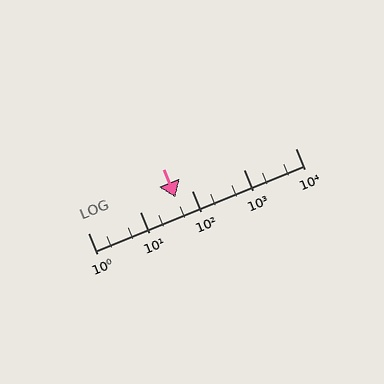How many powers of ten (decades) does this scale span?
The scale spans 4 decades, from 1 to 10000.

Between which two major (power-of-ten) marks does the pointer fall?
The pointer is between 10 and 100.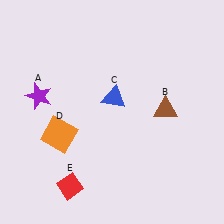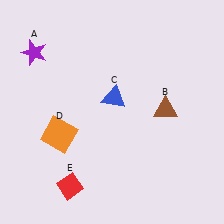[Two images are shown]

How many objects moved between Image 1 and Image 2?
1 object moved between the two images.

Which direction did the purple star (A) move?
The purple star (A) moved up.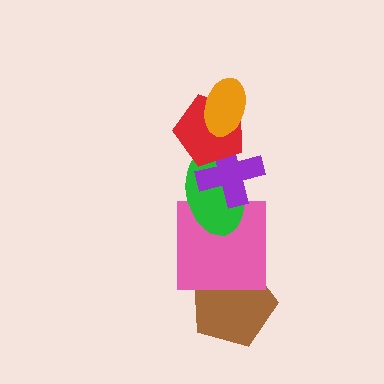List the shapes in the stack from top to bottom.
From top to bottom: the orange ellipse, the red pentagon, the purple cross, the green ellipse, the pink square, the brown pentagon.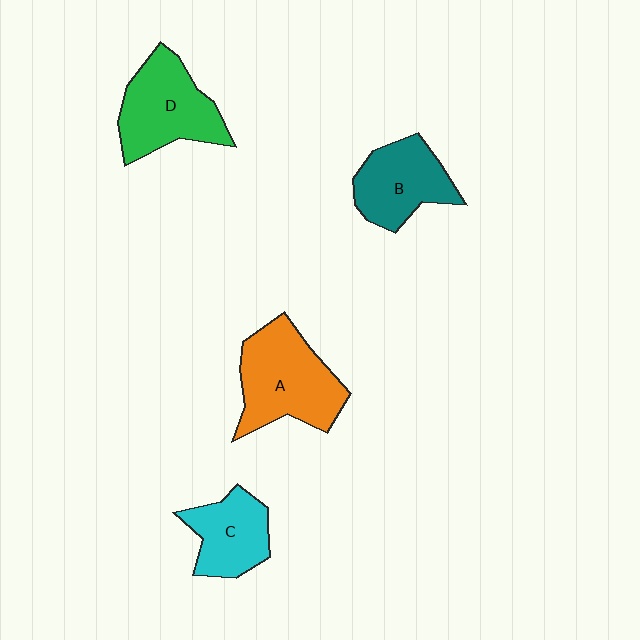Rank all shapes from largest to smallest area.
From largest to smallest: A (orange), D (green), B (teal), C (cyan).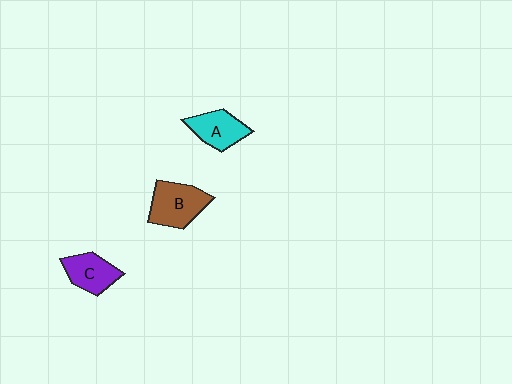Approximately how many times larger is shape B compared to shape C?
Approximately 1.3 times.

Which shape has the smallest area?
Shape C (purple).